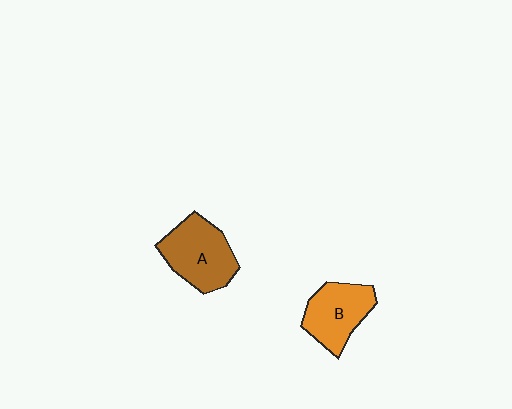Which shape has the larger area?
Shape A (brown).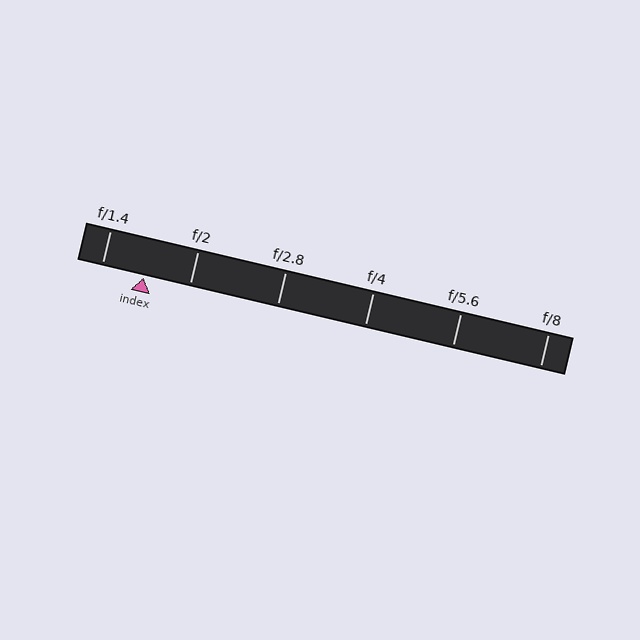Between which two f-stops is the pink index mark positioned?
The index mark is between f/1.4 and f/2.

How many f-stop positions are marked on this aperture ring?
There are 6 f-stop positions marked.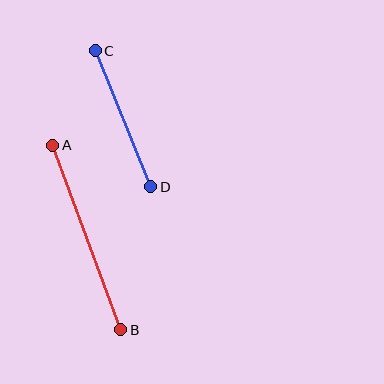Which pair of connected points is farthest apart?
Points A and B are farthest apart.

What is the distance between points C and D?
The distance is approximately 147 pixels.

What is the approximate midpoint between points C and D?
The midpoint is at approximately (123, 119) pixels.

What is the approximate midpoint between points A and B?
The midpoint is at approximately (87, 238) pixels.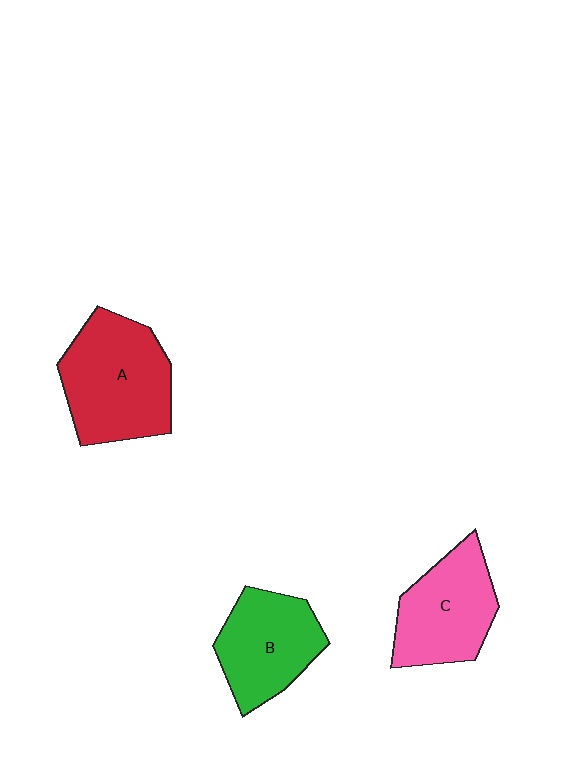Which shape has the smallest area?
Shape B (green).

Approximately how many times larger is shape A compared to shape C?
Approximately 1.2 times.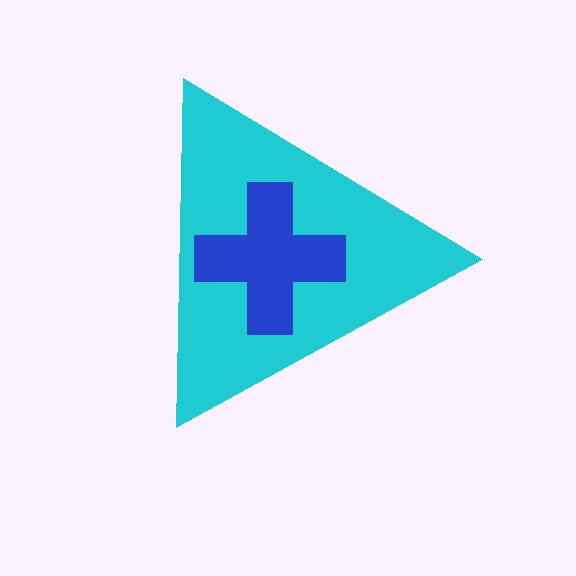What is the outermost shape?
The cyan triangle.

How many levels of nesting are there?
2.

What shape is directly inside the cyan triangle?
The blue cross.